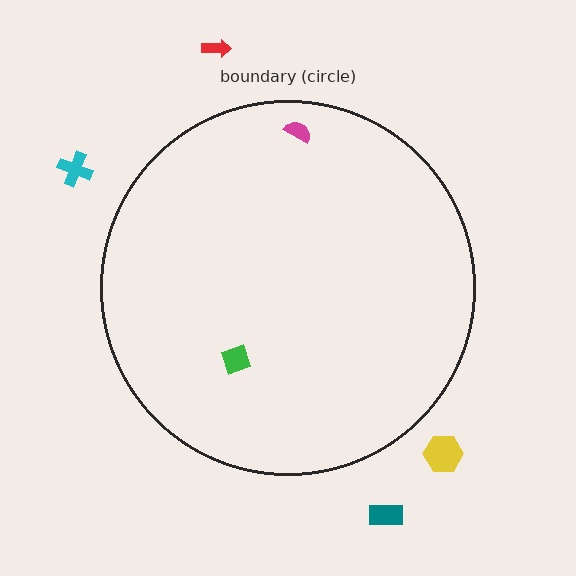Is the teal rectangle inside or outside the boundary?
Outside.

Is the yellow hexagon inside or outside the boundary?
Outside.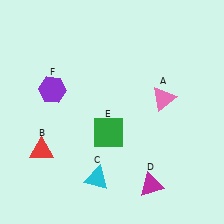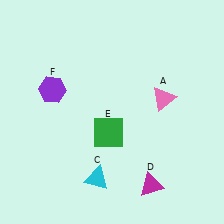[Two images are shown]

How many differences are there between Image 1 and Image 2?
There is 1 difference between the two images.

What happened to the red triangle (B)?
The red triangle (B) was removed in Image 2. It was in the bottom-left area of Image 1.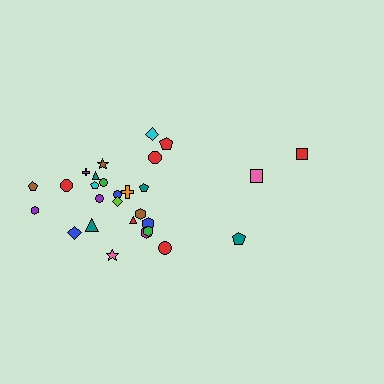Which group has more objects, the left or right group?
The left group.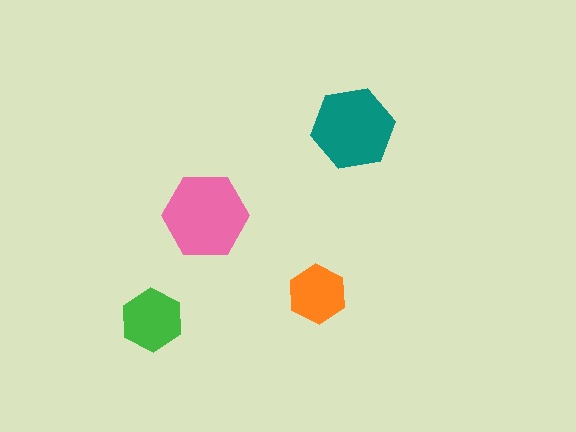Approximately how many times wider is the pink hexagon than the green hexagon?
About 1.5 times wider.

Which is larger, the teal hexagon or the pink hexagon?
The pink one.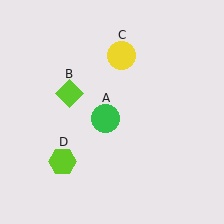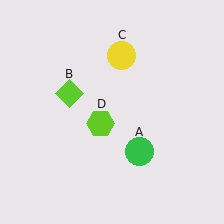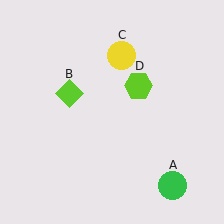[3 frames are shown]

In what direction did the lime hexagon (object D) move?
The lime hexagon (object D) moved up and to the right.